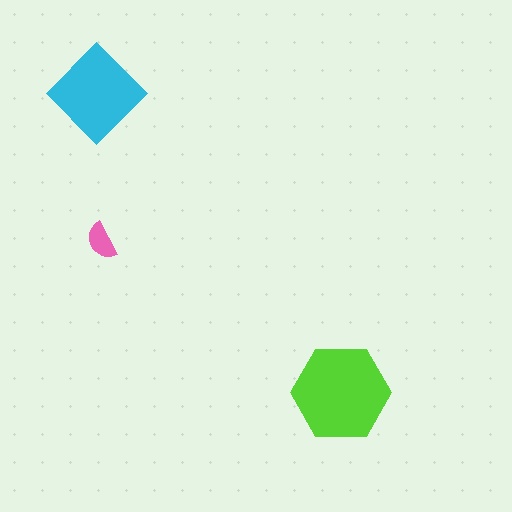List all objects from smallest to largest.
The pink semicircle, the cyan diamond, the lime hexagon.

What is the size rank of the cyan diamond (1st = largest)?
2nd.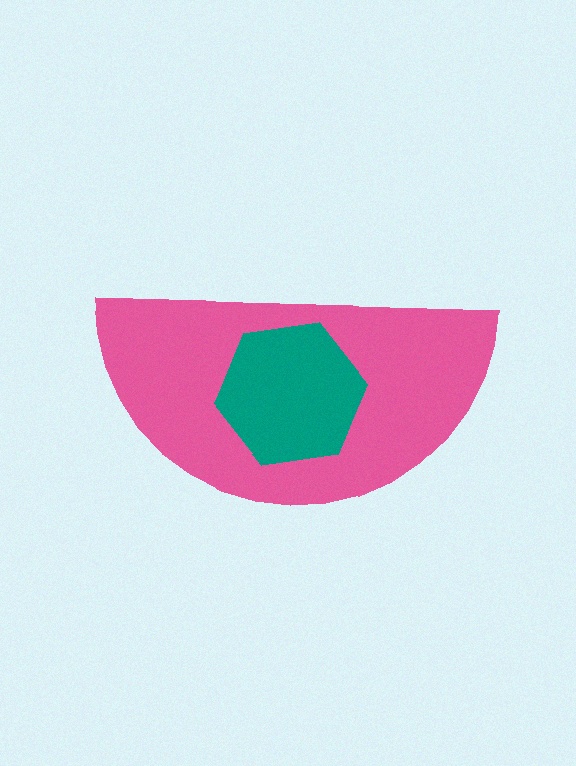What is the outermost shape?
The pink semicircle.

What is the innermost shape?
The teal hexagon.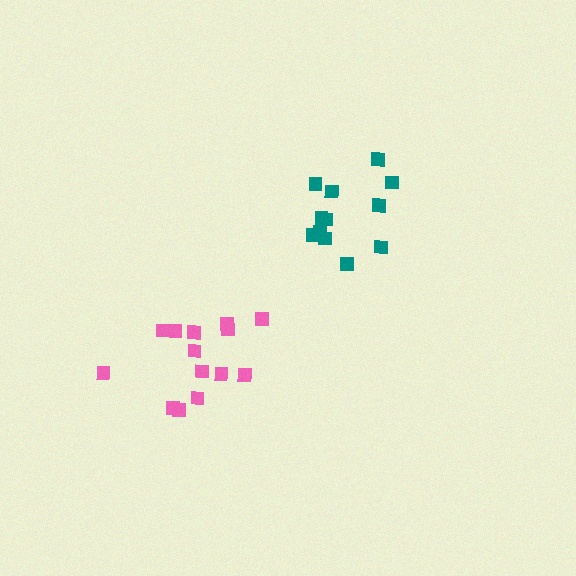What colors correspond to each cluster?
The clusters are colored: teal, pink.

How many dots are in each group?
Group 1: 12 dots, Group 2: 14 dots (26 total).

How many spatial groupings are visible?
There are 2 spatial groupings.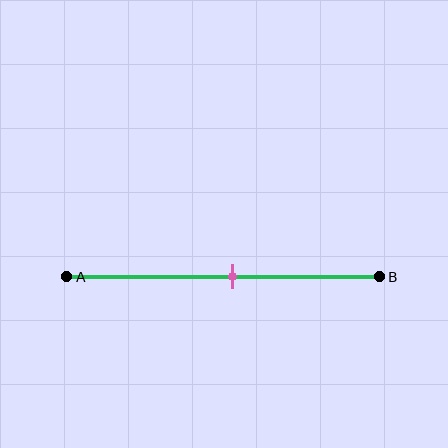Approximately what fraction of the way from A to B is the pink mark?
The pink mark is approximately 55% of the way from A to B.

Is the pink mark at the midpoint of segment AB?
Yes, the mark is approximately at the midpoint.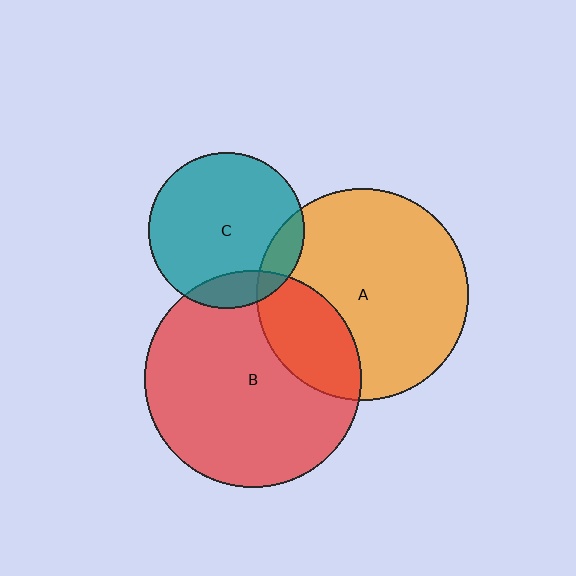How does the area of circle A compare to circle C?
Approximately 1.8 times.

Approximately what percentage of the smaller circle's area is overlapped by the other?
Approximately 10%.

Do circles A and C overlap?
Yes.